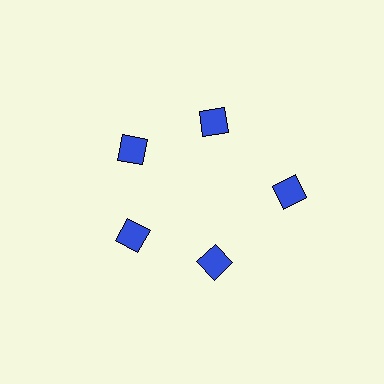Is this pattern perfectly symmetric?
No. The 5 blue diamonds are arranged in a ring, but one element near the 3 o'clock position is pushed outward from the center, breaking the 5-fold rotational symmetry.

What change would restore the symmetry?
The symmetry would be restored by moving it inward, back onto the ring so that all 5 diamonds sit at equal angles and equal distance from the center.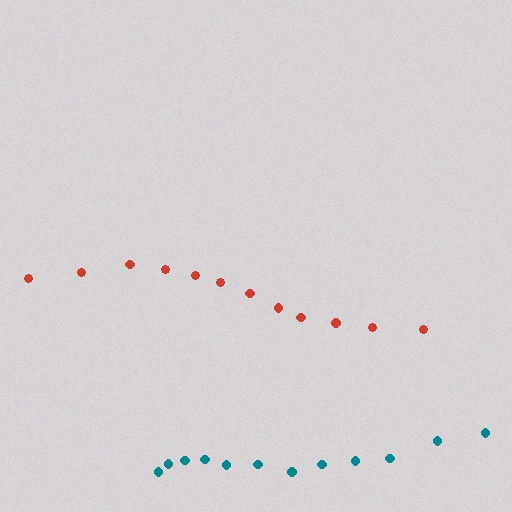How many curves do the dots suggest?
There are 2 distinct paths.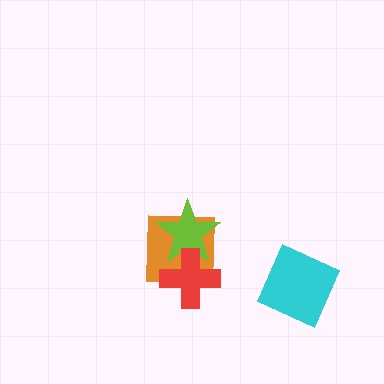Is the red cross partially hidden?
No, no other shape covers it.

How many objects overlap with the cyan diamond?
0 objects overlap with the cyan diamond.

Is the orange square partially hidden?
Yes, it is partially covered by another shape.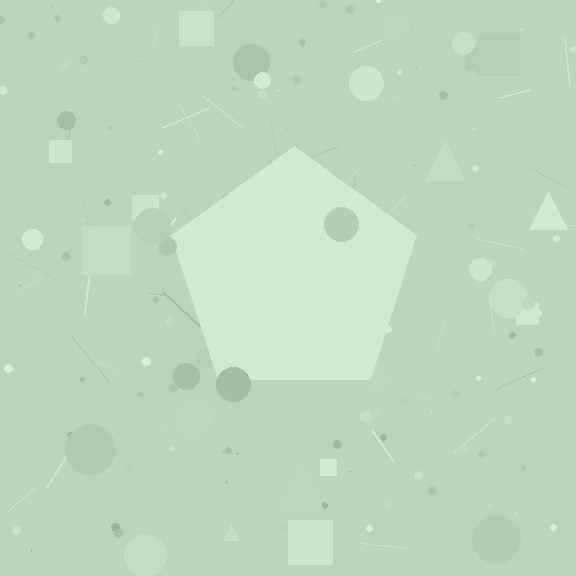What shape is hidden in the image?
A pentagon is hidden in the image.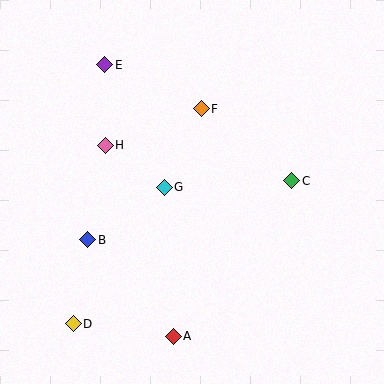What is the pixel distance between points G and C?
The distance between G and C is 128 pixels.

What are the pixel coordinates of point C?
Point C is at (292, 181).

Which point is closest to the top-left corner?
Point E is closest to the top-left corner.